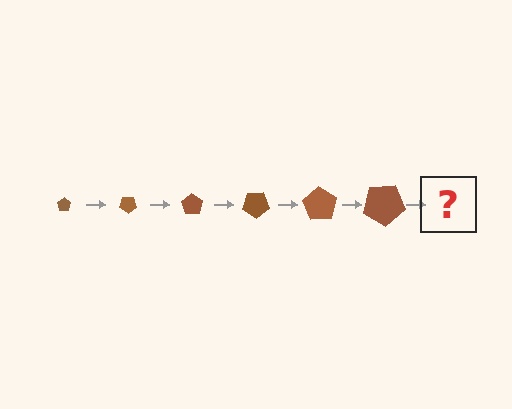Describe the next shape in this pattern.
It should be a pentagon, larger than the previous one and rotated 210 degrees from the start.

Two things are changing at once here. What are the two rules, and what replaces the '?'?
The two rules are that the pentagon grows larger each step and it rotates 35 degrees each step. The '?' should be a pentagon, larger than the previous one and rotated 210 degrees from the start.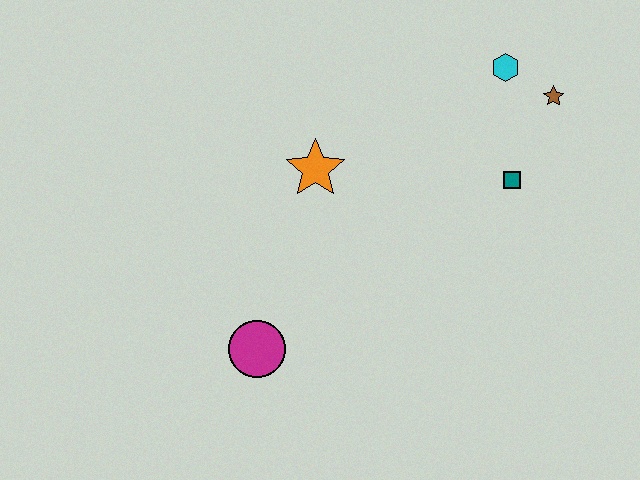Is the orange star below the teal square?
No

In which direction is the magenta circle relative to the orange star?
The magenta circle is below the orange star.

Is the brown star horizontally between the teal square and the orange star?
No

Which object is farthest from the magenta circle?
The brown star is farthest from the magenta circle.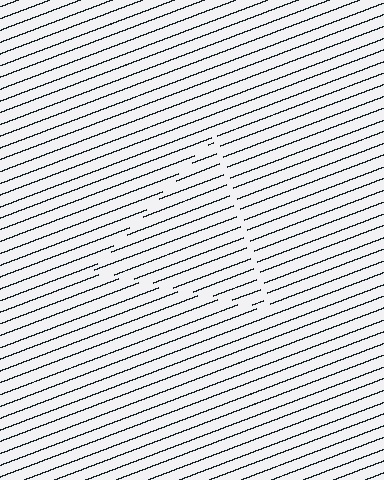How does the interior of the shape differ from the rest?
The interior of the shape contains the same grating, shifted by half a period — the contour is defined by the phase discontinuity where line-ends from the inner and outer gratings abut.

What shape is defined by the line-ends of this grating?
An illusory triangle. The interior of the shape contains the same grating, shifted by half a period — the contour is defined by the phase discontinuity where line-ends from the inner and outer gratings abut.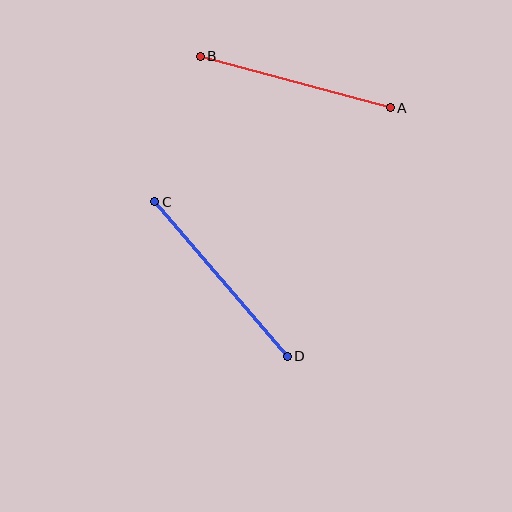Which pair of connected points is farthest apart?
Points C and D are farthest apart.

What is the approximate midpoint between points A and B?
The midpoint is at approximately (295, 82) pixels.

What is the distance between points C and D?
The distance is approximately 204 pixels.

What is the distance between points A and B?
The distance is approximately 197 pixels.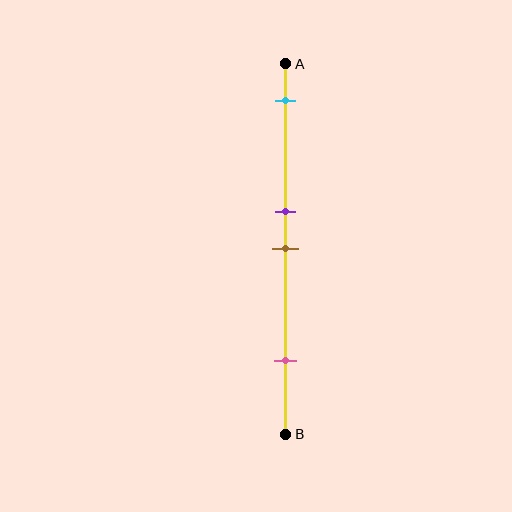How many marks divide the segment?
There are 4 marks dividing the segment.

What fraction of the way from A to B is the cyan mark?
The cyan mark is approximately 10% (0.1) of the way from A to B.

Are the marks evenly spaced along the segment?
No, the marks are not evenly spaced.